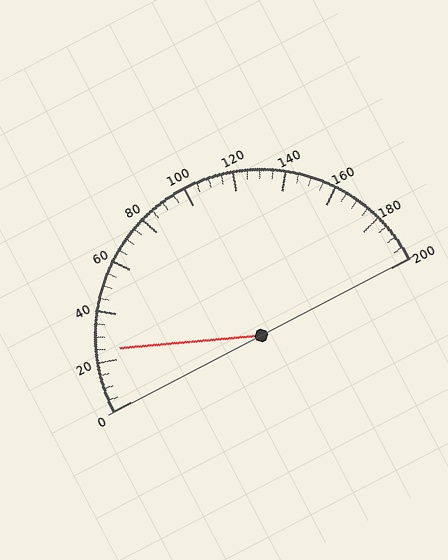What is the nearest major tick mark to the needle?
The nearest major tick mark is 20.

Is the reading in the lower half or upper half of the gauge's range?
The reading is in the lower half of the range (0 to 200).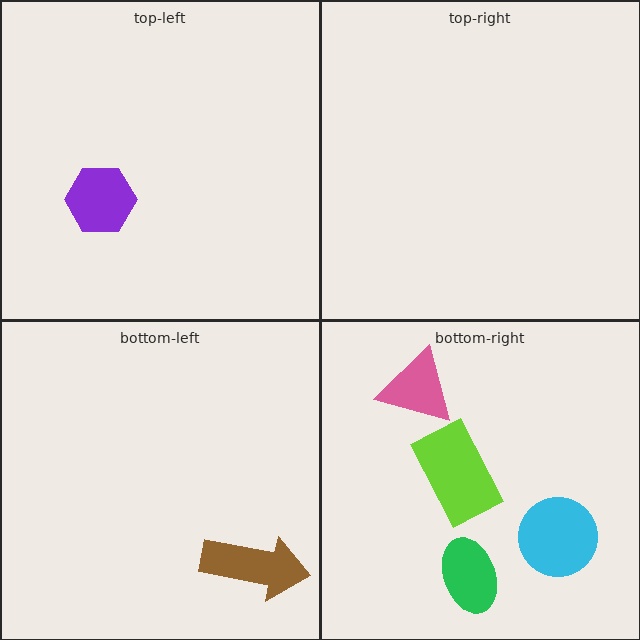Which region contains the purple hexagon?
The top-left region.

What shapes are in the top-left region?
The purple hexagon.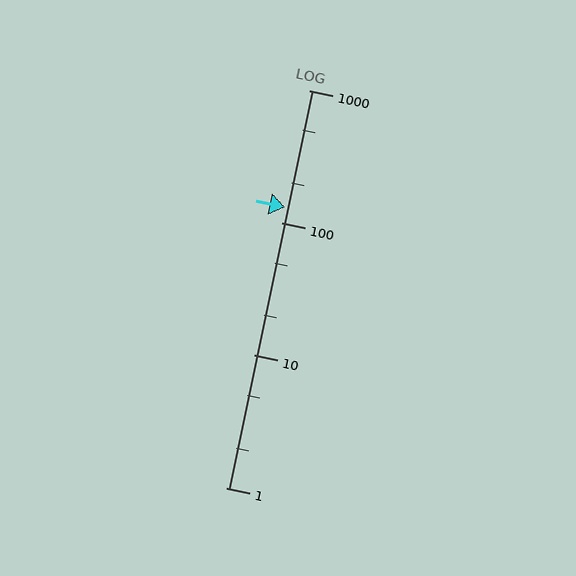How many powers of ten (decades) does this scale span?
The scale spans 3 decades, from 1 to 1000.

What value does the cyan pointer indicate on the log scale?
The pointer indicates approximately 130.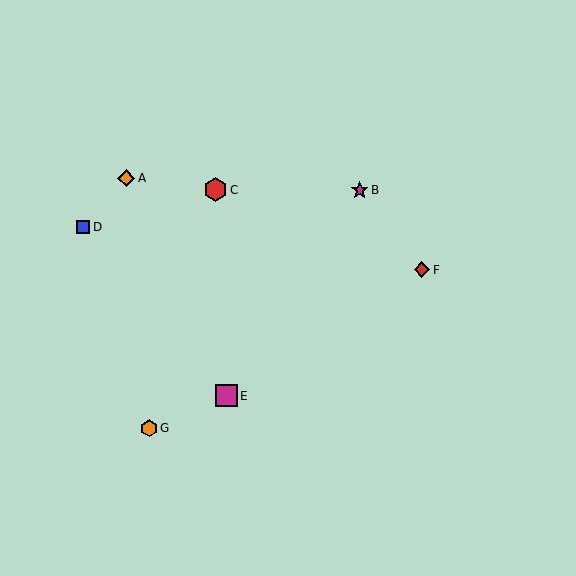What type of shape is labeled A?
Shape A is an orange diamond.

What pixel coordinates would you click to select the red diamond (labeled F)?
Click at (422, 270) to select the red diamond F.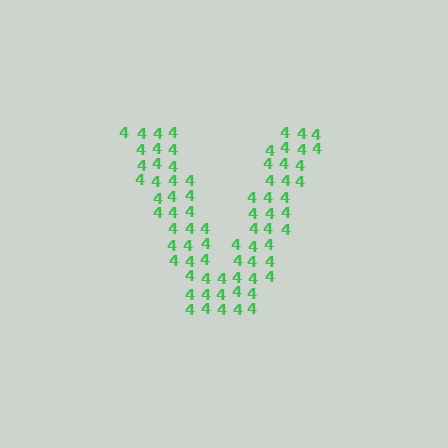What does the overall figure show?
The overall figure shows the letter V.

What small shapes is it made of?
It is made of small digit 4's.